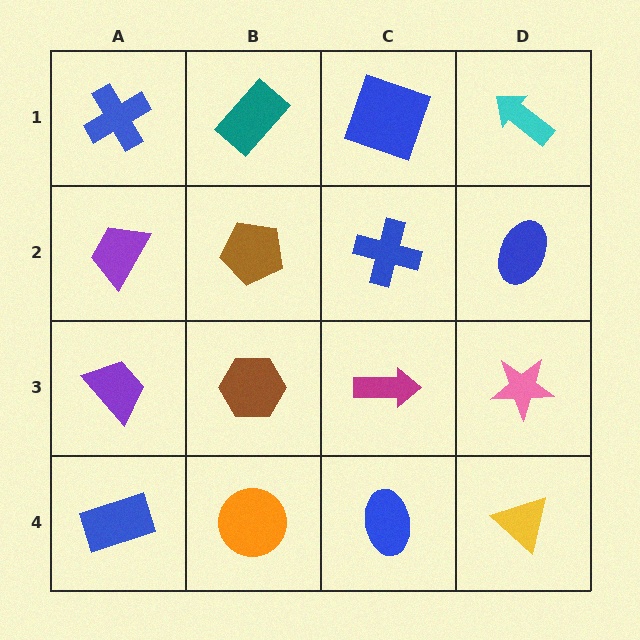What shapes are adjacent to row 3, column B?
A brown pentagon (row 2, column B), an orange circle (row 4, column B), a purple trapezoid (row 3, column A), a magenta arrow (row 3, column C).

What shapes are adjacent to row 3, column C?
A blue cross (row 2, column C), a blue ellipse (row 4, column C), a brown hexagon (row 3, column B), a pink star (row 3, column D).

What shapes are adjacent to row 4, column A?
A purple trapezoid (row 3, column A), an orange circle (row 4, column B).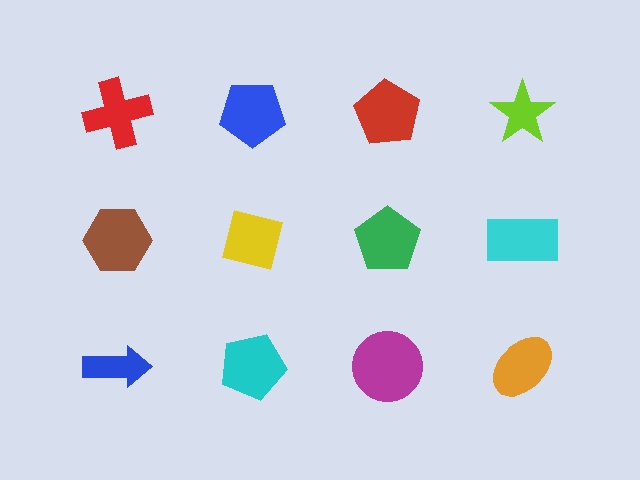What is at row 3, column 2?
A cyan pentagon.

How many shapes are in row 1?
4 shapes.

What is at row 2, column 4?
A cyan rectangle.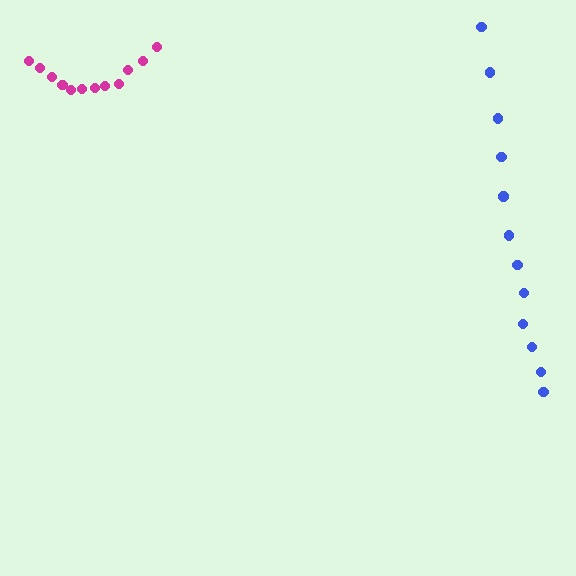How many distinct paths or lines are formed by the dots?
There are 2 distinct paths.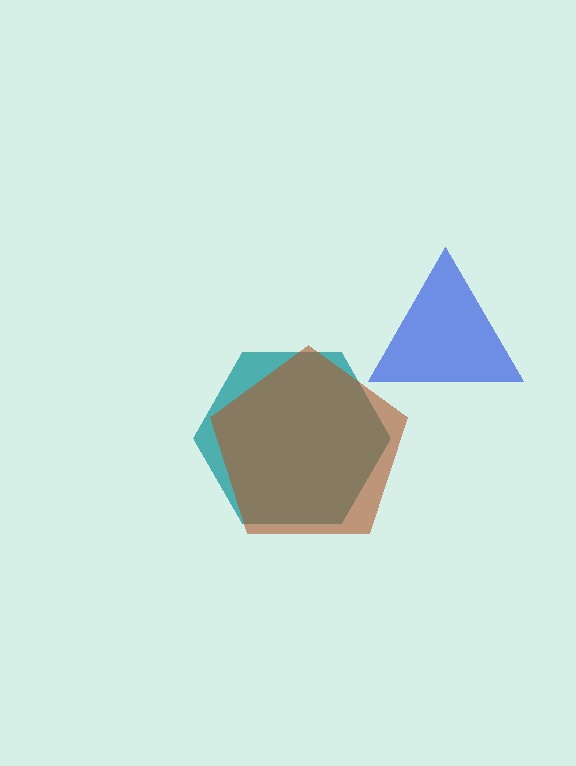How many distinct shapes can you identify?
There are 3 distinct shapes: a teal hexagon, a brown pentagon, a blue triangle.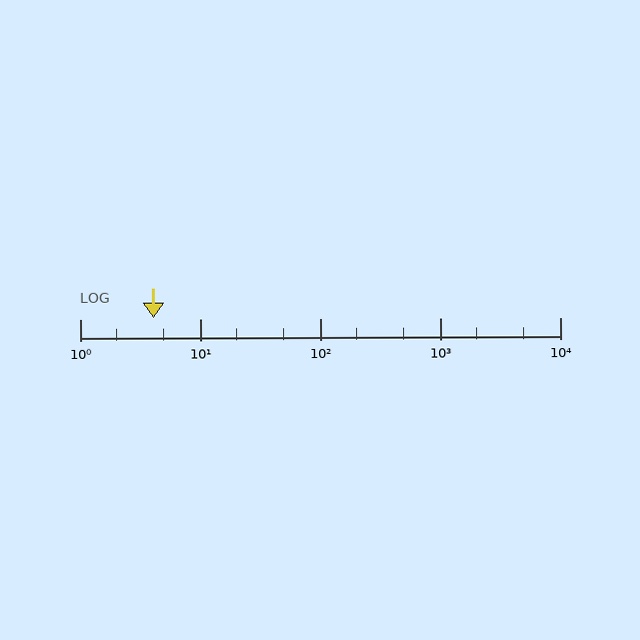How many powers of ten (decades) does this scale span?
The scale spans 4 decades, from 1 to 10000.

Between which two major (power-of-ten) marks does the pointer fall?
The pointer is between 1 and 10.